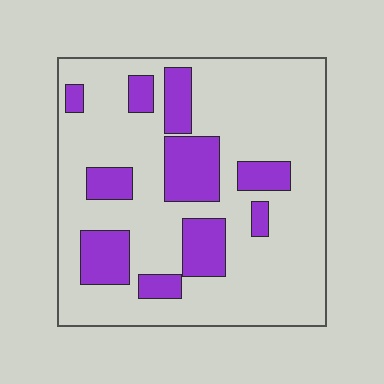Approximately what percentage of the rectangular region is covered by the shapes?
Approximately 25%.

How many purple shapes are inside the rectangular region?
10.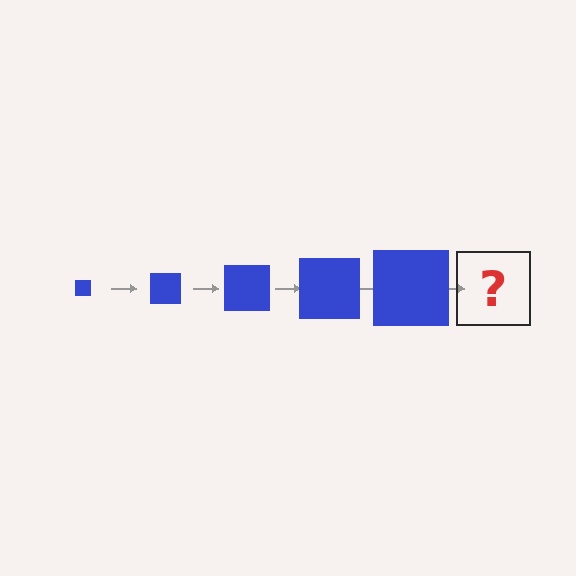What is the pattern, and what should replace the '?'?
The pattern is that the square gets progressively larger each step. The '?' should be a blue square, larger than the previous one.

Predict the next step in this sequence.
The next step is a blue square, larger than the previous one.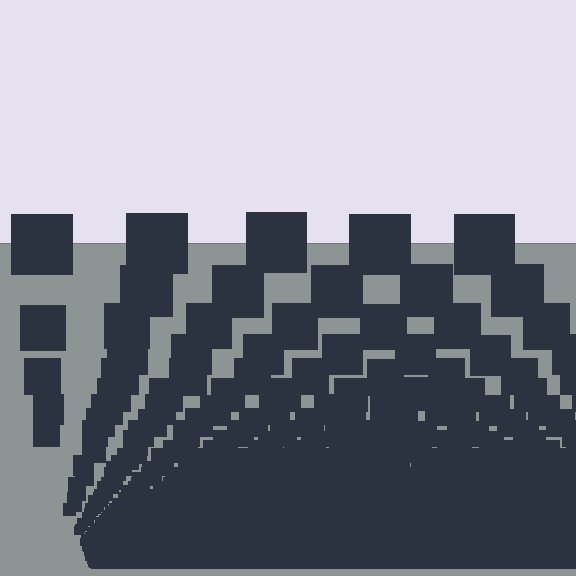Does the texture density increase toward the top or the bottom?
Density increases toward the bottom.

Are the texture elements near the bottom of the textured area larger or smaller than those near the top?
Smaller. The gradient is inverted — elements near the bottom are smaller and denser.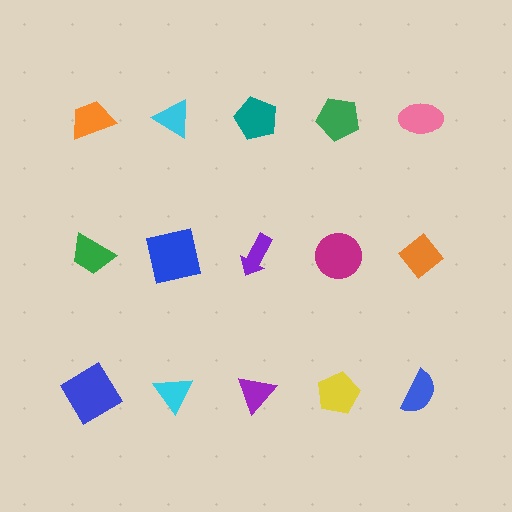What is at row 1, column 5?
A pink ellipse.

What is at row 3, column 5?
A blue semicircle.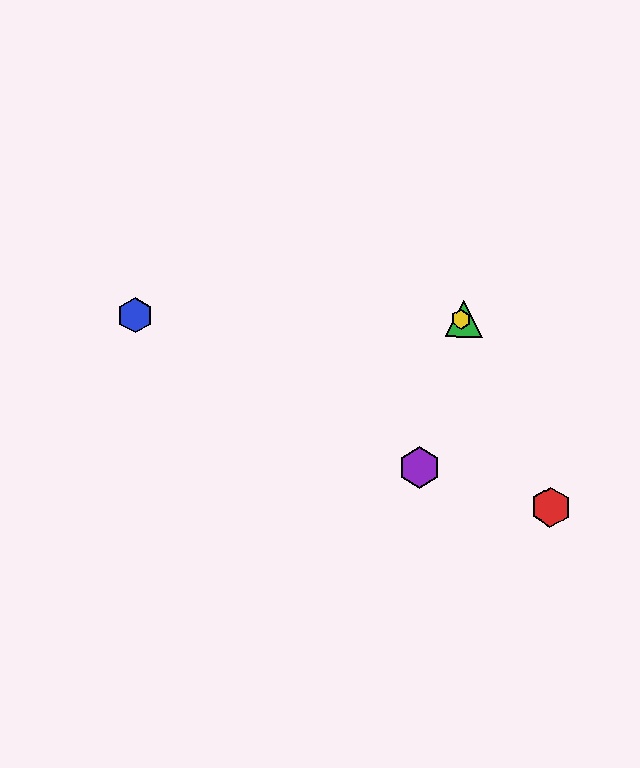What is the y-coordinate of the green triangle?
The green triangle is at y≈319.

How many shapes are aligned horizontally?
3 shapes (the blue hexagon, the green triangle, the yellow hexagon) are aligned horizontally.